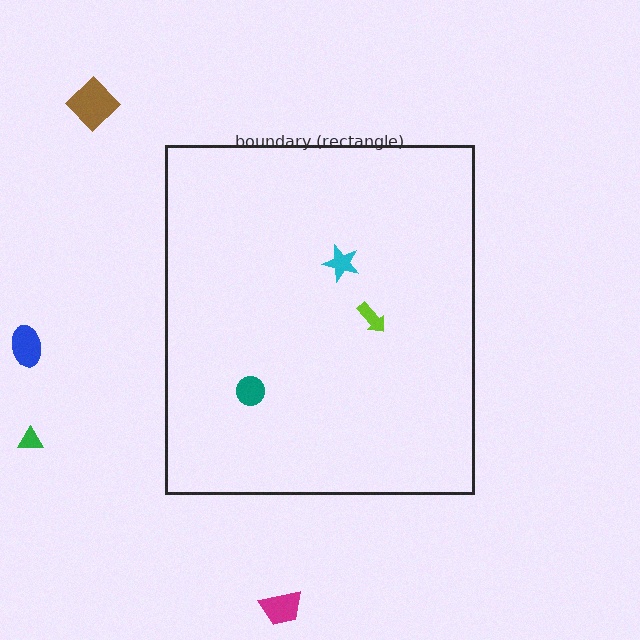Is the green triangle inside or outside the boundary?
Outside.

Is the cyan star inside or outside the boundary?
Inside.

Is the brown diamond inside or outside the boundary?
Outside.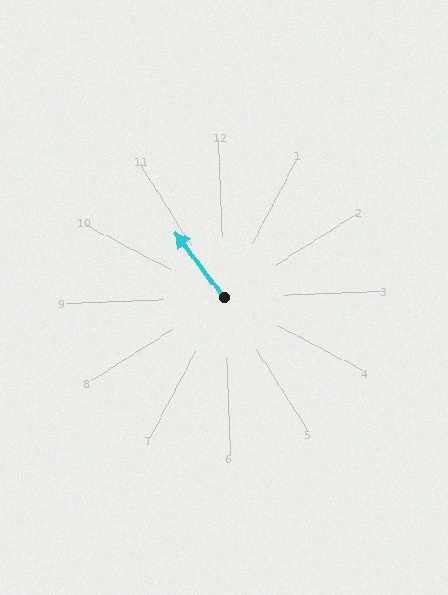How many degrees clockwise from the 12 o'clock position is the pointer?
Approximately 325 degrees.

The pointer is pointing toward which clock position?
Roughly 11 o'clock.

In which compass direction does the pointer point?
Northwest.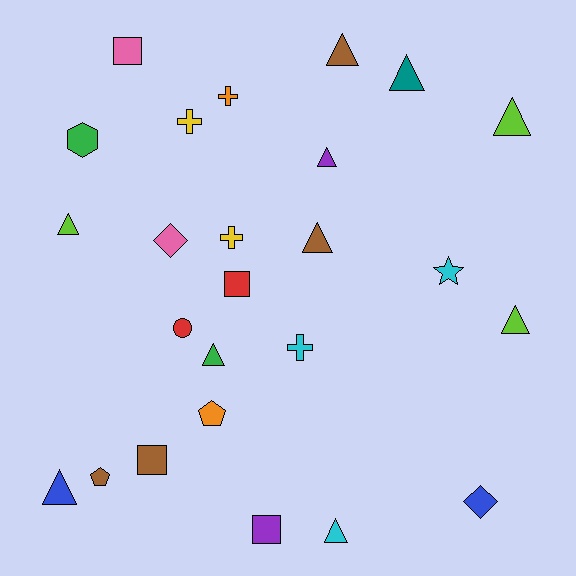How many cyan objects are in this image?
There are 3 cyan objects.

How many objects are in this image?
There are 25 objects.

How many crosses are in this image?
There are 4 crosses.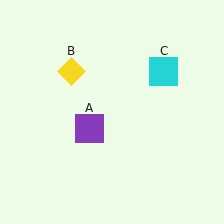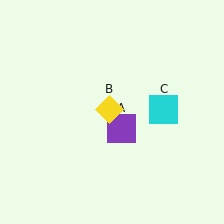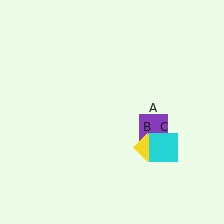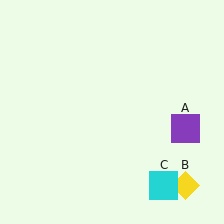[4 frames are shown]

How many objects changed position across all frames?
3 objects changed position: purple square (object A), yellow diamond (object B), cyan square (object C).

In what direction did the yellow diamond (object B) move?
The yellow diamond (object B) moved down and to the right.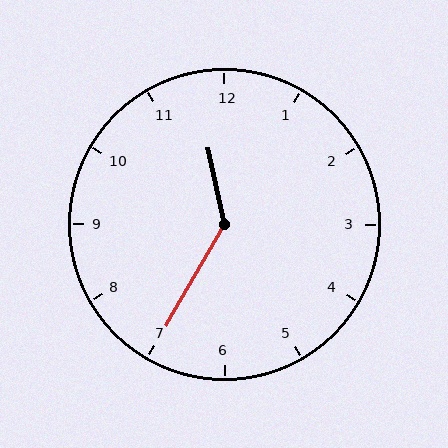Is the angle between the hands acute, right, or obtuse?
It is obtuse.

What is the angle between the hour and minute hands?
Approximately 138 degrees.